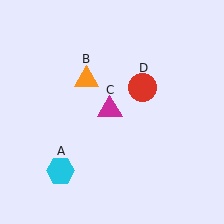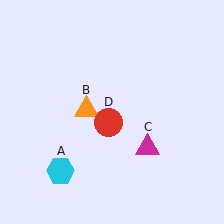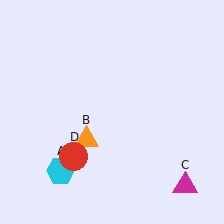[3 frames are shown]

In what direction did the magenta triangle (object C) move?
The magenta triangle (object C) moved down and to the right.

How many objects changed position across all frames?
3 objects changed position: orange triangle (object B), magenta triangle (object C), red circle (object D).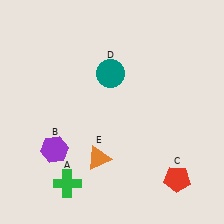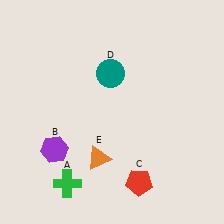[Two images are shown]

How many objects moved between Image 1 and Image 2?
1 object moved between the two images.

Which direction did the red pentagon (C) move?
The red pentagon (C) moved left.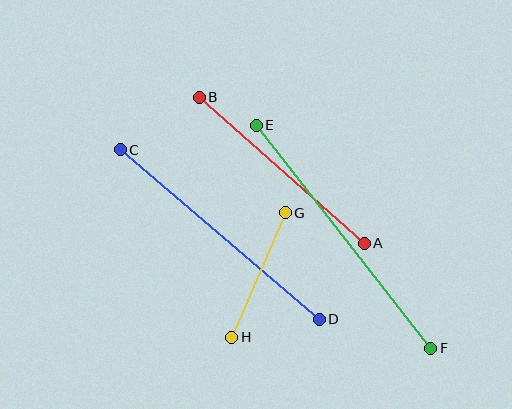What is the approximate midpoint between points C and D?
The midpoint is at approximately (220, 235) pixels.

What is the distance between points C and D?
The distance is approximately 261 pixels.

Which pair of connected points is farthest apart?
Points E and F are farthest apart.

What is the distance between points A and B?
The distance is approximately 221 pixels.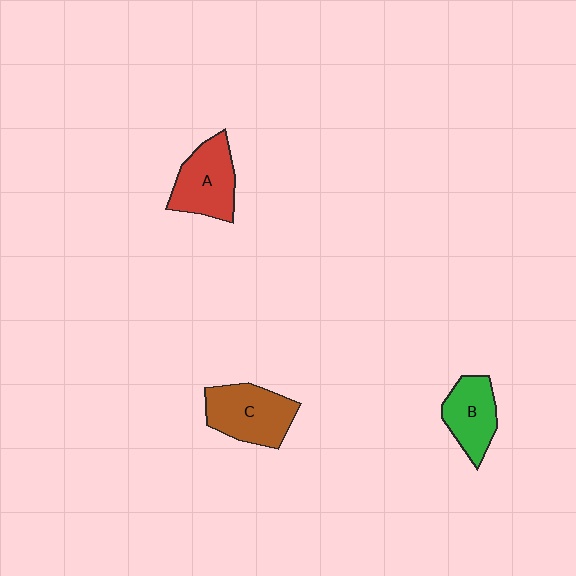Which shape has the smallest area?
Shape B (green).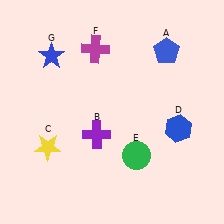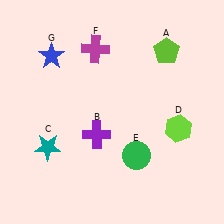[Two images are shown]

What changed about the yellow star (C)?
In Image 1, C is yellow. In Image 2, it changed to teal.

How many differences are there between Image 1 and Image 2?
There are 3 differences between the two images.